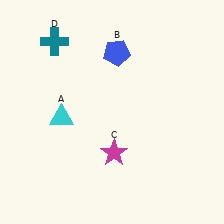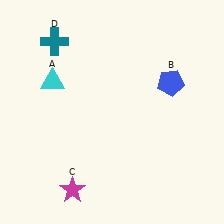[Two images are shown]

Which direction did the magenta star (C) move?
The magenta star (C) moved left.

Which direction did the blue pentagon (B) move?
The blue pentagon (B) moved right.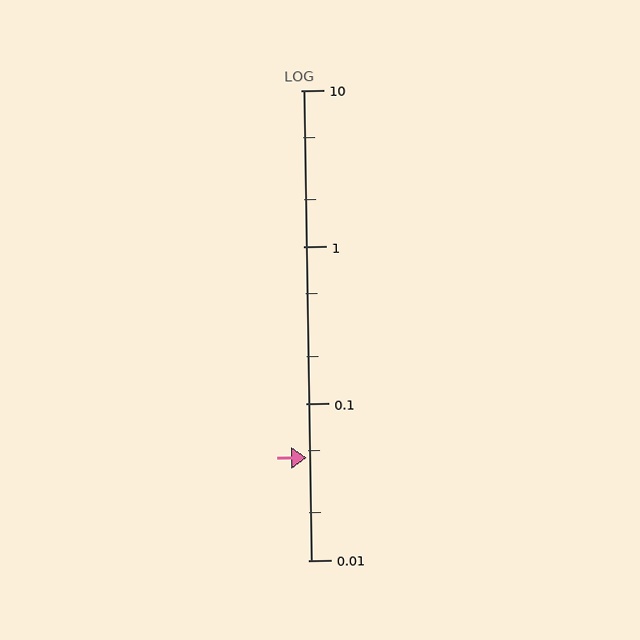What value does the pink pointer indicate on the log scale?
The pointer indicates approximately 0.045.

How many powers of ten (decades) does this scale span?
The scale spans 3 decades, from 0.01 to 10.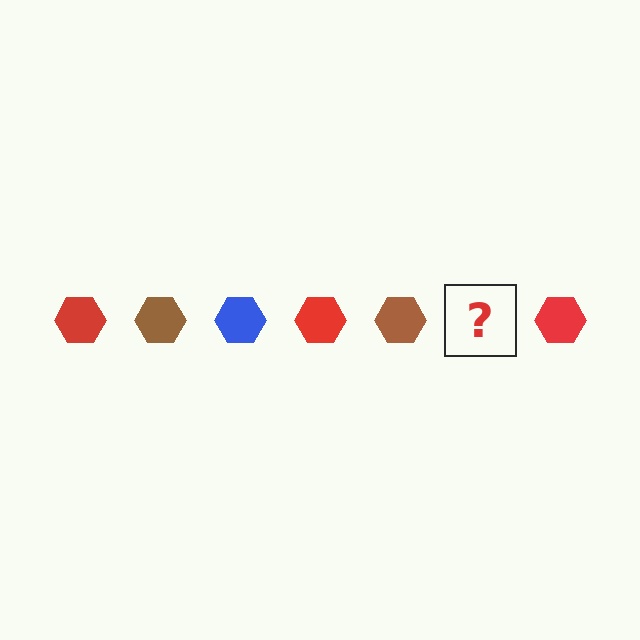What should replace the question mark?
The question mark should be replaced with a blue hexagon.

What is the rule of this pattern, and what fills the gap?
The rule is that the pattern cycles through red, brown, blue hexagons. The gap should be filled with a blue hexagon.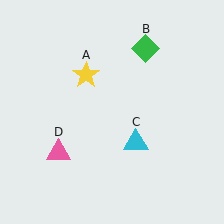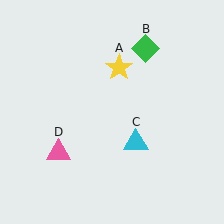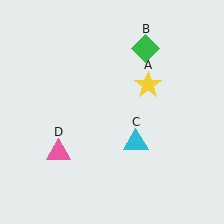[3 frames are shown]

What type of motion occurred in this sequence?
The yellow star (object A) rotated clockwise around the center of the scene.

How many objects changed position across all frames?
1 object changed position: yellow star (object A).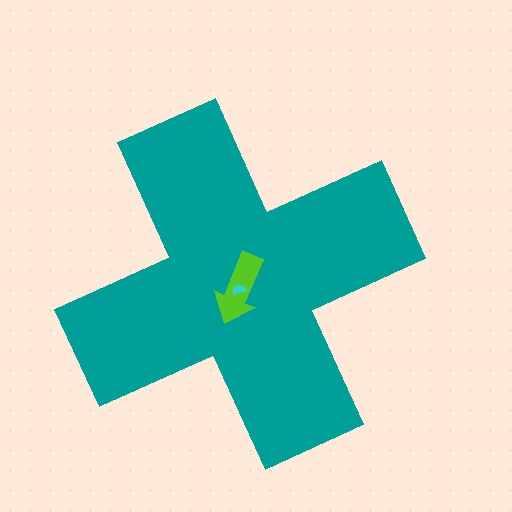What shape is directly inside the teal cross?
The lime arrow.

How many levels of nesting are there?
3.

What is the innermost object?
The cyan semicircle.